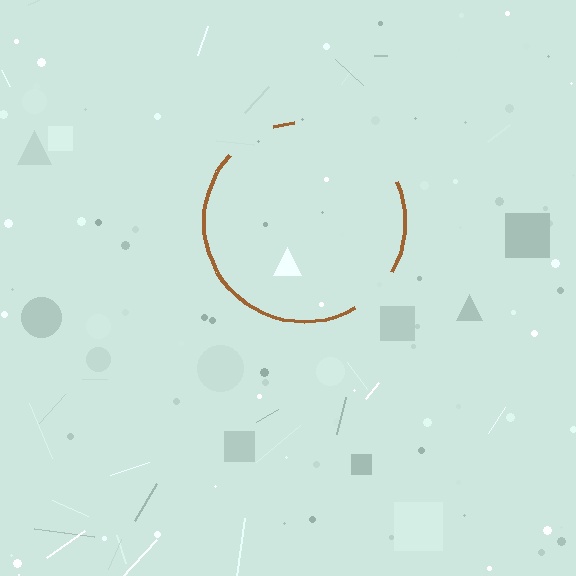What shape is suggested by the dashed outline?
The dashed outline suggests a circle.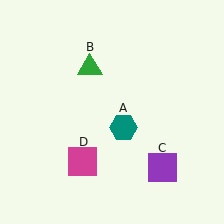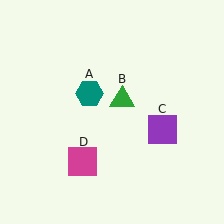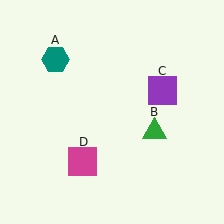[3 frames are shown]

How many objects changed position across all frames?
3 objects changed position: teal hexagon (object A), green triangle (object B), purple square (object C).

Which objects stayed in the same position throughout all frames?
Magenta square (object D) remained stationary.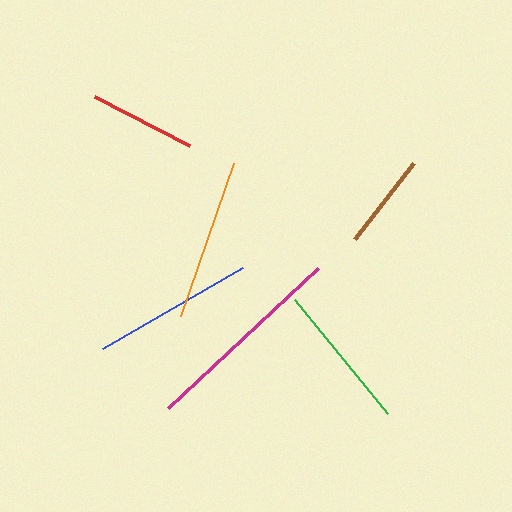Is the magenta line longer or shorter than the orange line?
The magenta line is longer than the orange line.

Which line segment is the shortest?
The brown line is the shortest at approximately 97 pixels.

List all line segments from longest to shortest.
From longest to shortest: magenta, orange, blue, green, red, brown.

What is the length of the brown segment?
The brown segment is approximately 97 pixels long.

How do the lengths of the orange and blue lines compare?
The orange and blue lines are approximately the same length.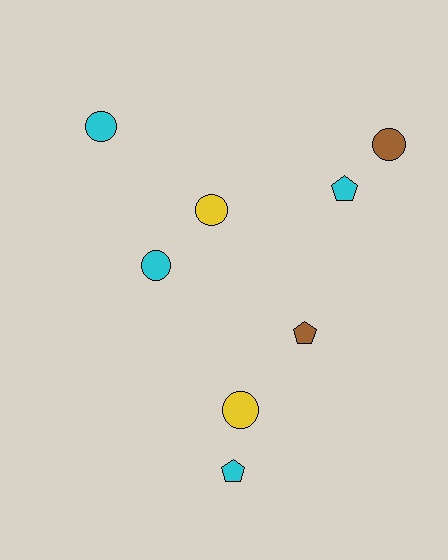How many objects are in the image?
There are 8 objects.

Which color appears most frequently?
Cyan, with 4 objects.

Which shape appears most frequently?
Circle, with 5 objects.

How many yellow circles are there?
There are 2 yellow circles.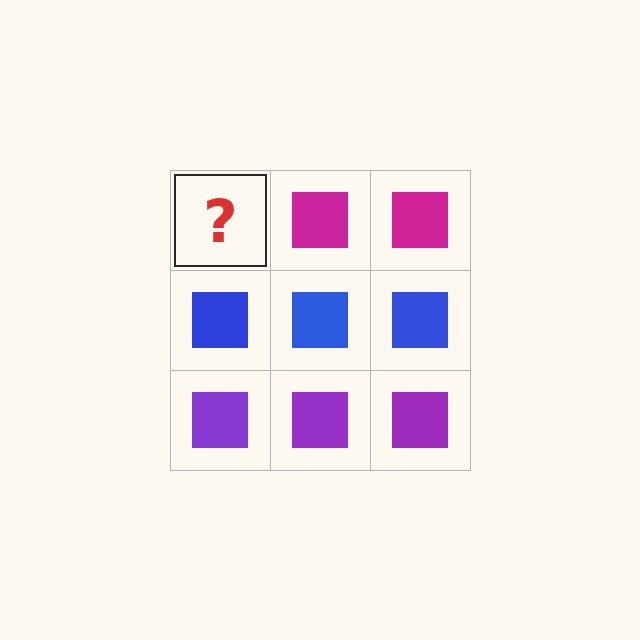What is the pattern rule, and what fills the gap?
The rule is that each row has a consistent color. The gap should be filled with a magenta square.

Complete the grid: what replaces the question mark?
The question mark should be replaced with a magenta square.